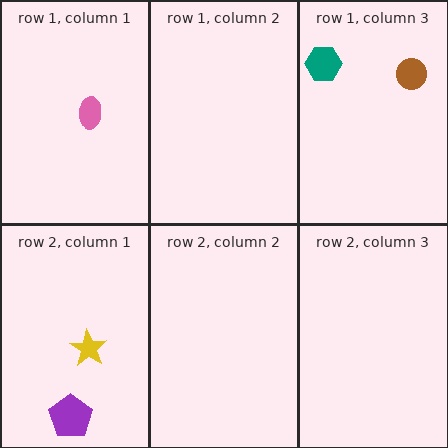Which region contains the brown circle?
The row 1, column 3 region.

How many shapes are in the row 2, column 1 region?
2.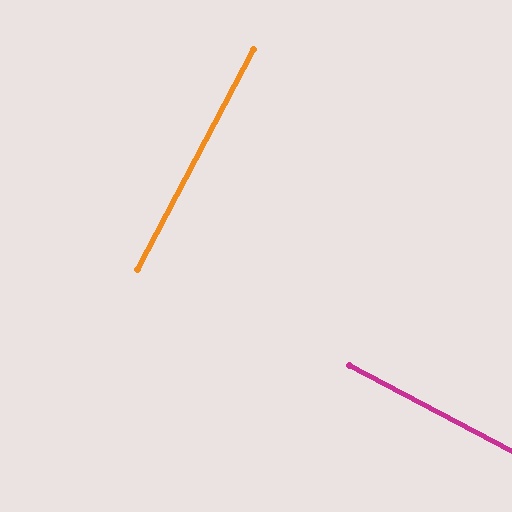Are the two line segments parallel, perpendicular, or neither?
Perpendicular — they meet at approximately 90°.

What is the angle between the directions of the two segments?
Approximately 90 degrees.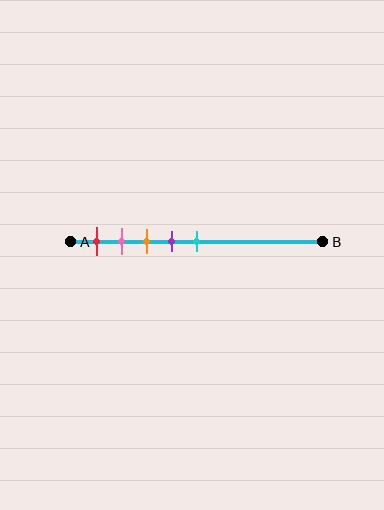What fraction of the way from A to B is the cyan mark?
The cyan mark is approximately 50% (0.5) of the way from A to B.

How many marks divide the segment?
There are 5 marks dividing the segment.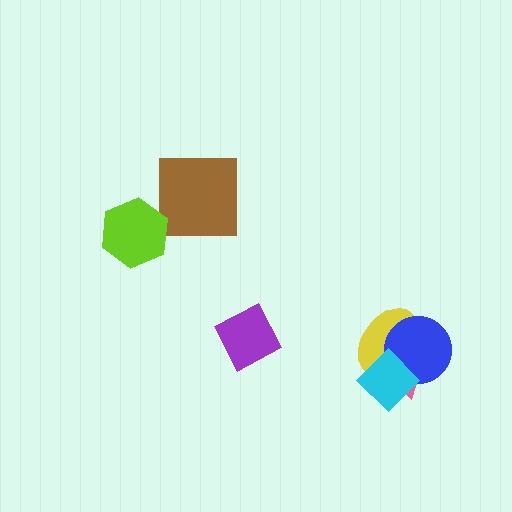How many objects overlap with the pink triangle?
3 objects overlap with the pink triangle.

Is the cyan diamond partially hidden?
No, no other shape covers it.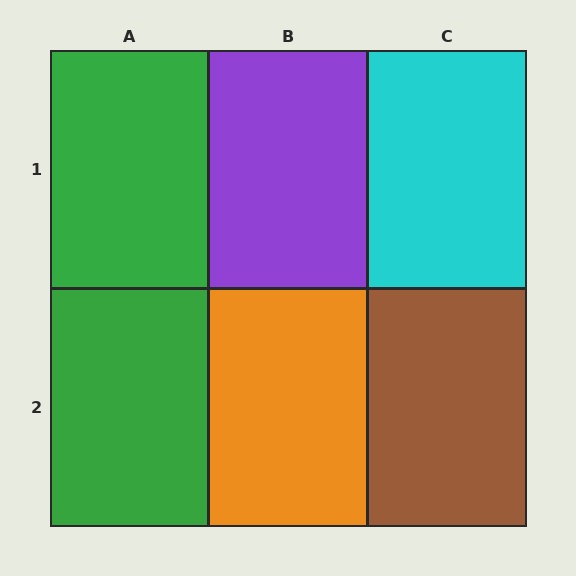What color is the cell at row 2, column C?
Brown.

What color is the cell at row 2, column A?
Green.